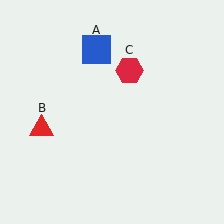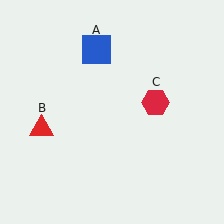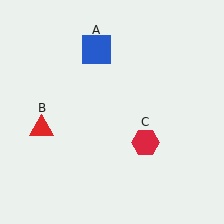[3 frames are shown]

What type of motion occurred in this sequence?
The red hexagon (object C) rotated clockwise around the center of the scene.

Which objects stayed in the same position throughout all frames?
Blue square (object A) and red triangle (object B) remained stationary.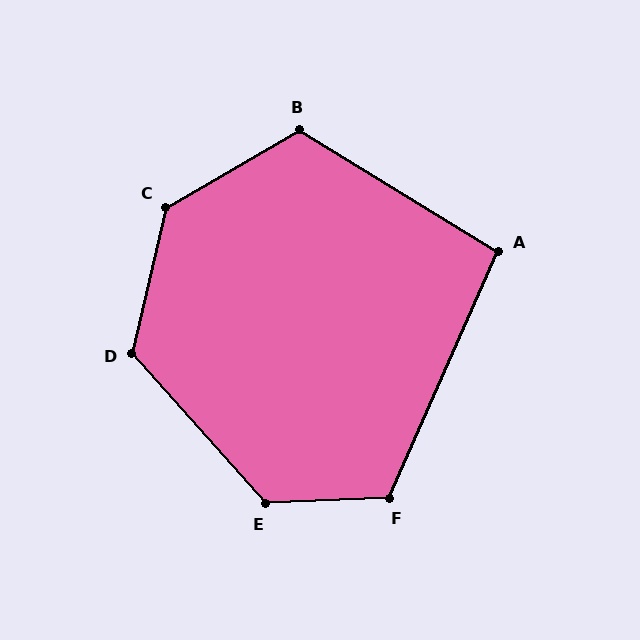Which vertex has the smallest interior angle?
A, at approximately 97 degrees.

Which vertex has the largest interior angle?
C, at approximately 133 degrees.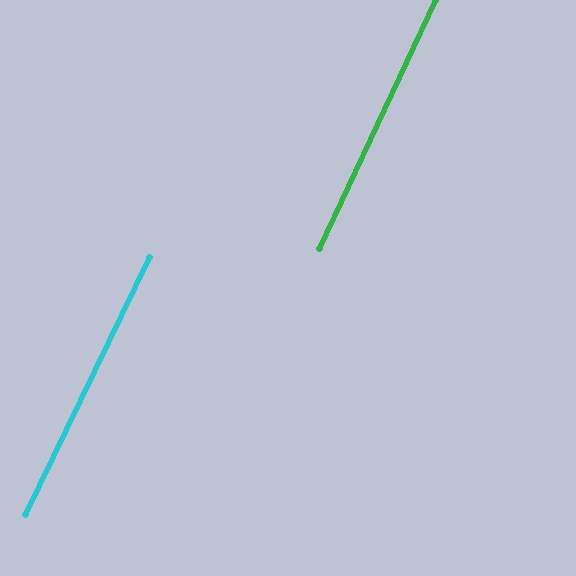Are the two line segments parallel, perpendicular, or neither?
Parallel — their directions differ by only 0.7°.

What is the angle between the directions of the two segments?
Approximately 1 degree.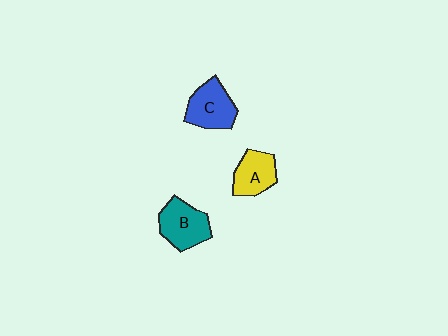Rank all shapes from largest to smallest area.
From largest to smallest: B (teal), C (blue), A (yellow).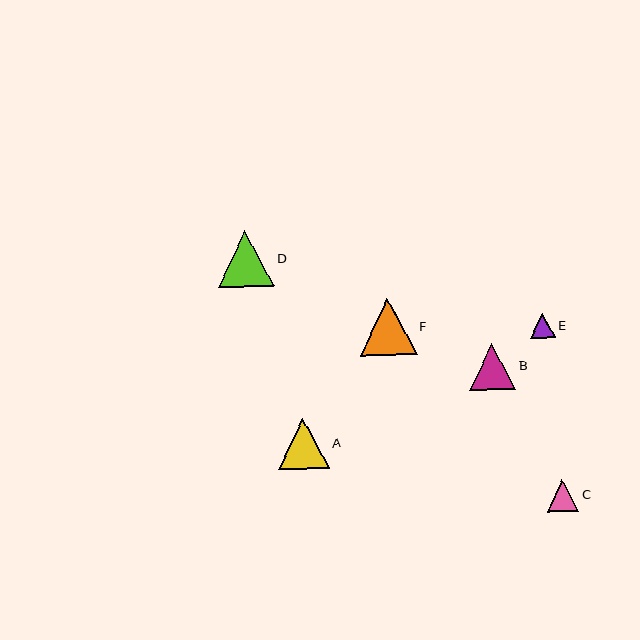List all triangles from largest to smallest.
From largest to smallest: F, D, A, B, C, E.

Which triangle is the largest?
Triangle F is the largest with a size of approximately 56 pixels.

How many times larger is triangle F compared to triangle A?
Triangle F is approximately 1.1 times the size of triangle A.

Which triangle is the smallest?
Triangle E is the smallest with a size of approximately 25 pixels.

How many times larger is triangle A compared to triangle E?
Triangle A is approximately 2.1 times the size of triangle E.